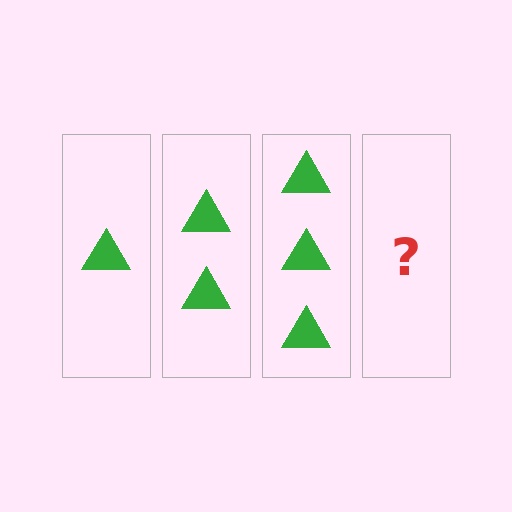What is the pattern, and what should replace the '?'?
The pattern is that each step adds one more triangle. The '?' should be 4 triangles.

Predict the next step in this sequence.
The next step is 4 triangles.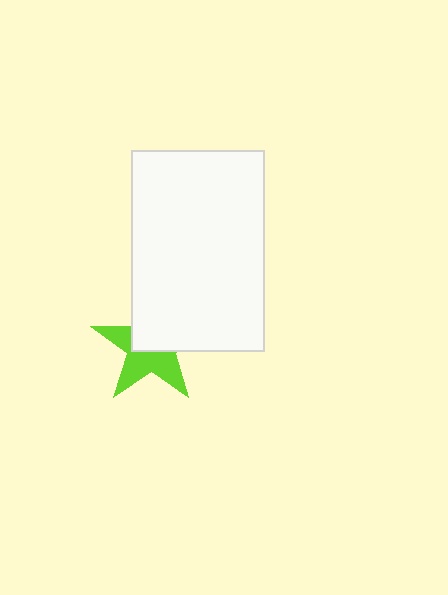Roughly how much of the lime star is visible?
About half of it is visible (roughly 52%).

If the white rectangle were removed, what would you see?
You would see the complete lime star.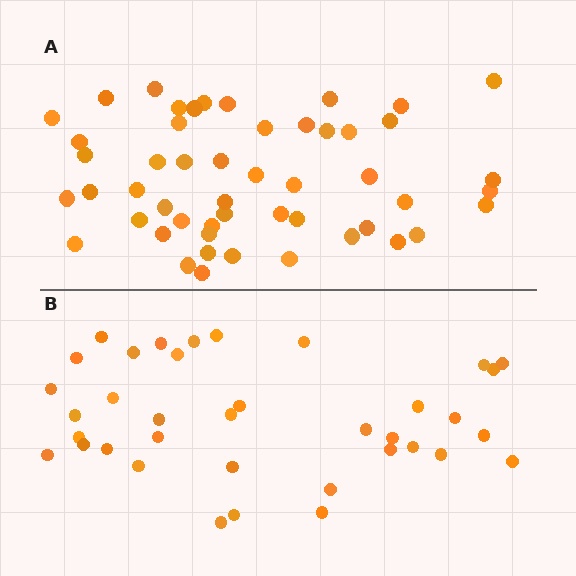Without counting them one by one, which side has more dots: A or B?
Region A (the top region) has more dots.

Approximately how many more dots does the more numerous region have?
Region A has approximately 15 more dots than region B.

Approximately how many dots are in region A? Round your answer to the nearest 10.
About 50 dots. (The exact count is 51, which rounds to 50.)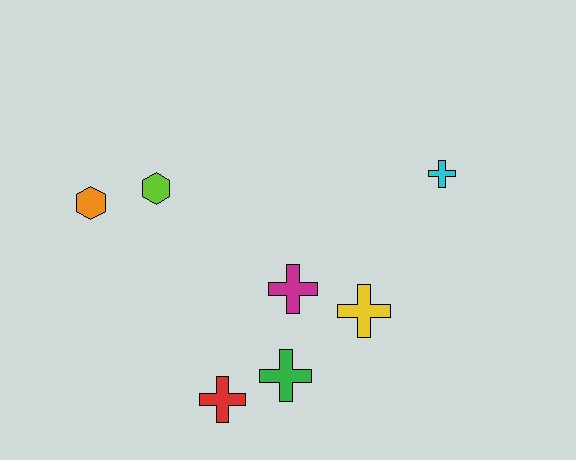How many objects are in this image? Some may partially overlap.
There are 7 objects.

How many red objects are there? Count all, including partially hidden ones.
There is 1 red object.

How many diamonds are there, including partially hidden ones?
There are no diamonds.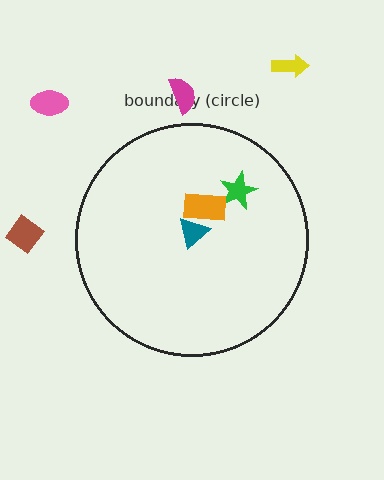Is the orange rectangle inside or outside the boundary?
Inside.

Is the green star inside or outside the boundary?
Inside.